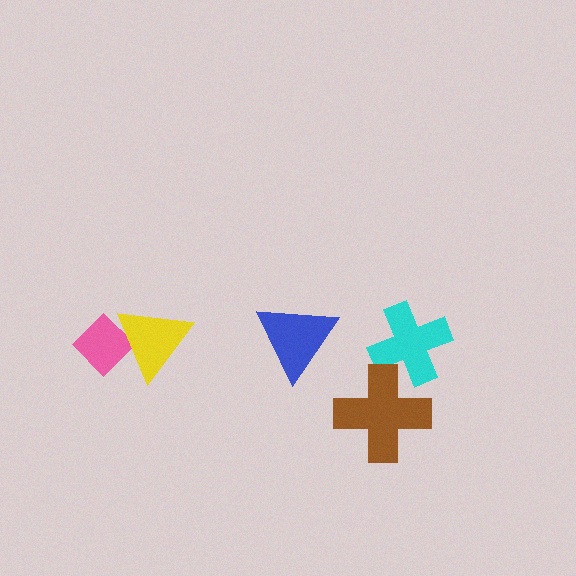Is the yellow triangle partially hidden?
No, no other shape covers it.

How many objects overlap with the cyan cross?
1 object overlaps with the cyan cross.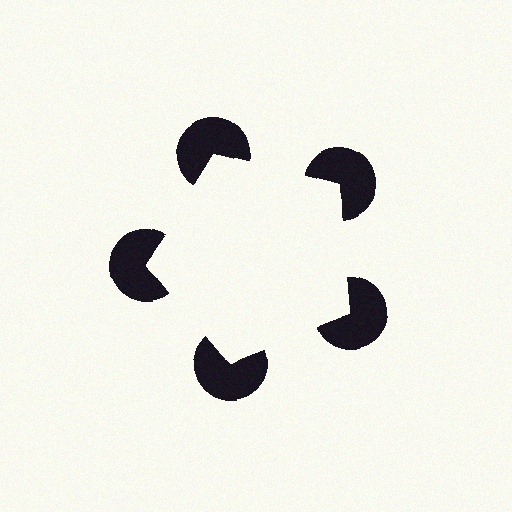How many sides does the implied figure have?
5 sides.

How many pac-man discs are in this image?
There are 5 — one at each vertex of the illusory pentagon.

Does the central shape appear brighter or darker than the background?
It typically appears slightly brighter than the background, even though no actual brightness change is drawn.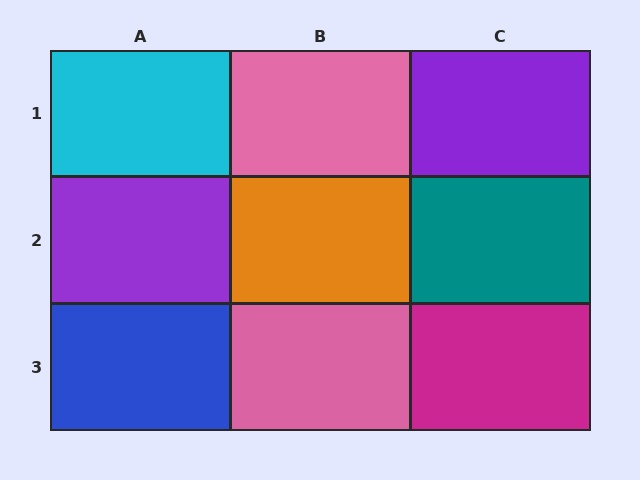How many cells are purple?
2 cells are purple.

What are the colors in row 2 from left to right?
Purple, orange, teal.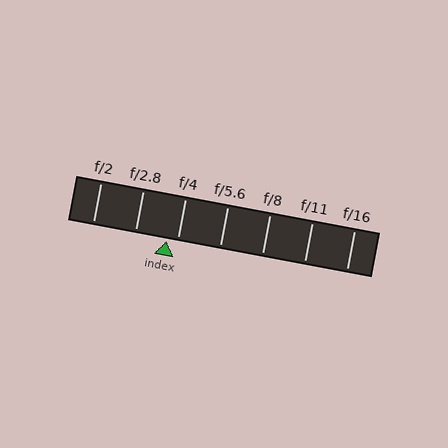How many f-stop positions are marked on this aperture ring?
There are 7 f-stop positions marked.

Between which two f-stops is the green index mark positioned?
The index mark is between f/2.8 and f/4.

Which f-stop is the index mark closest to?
The index mark is closest to f/4.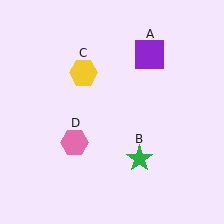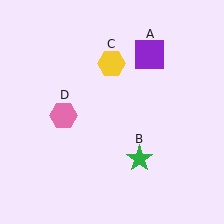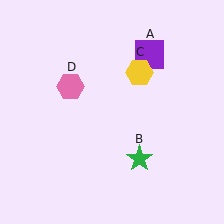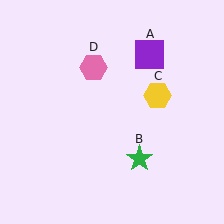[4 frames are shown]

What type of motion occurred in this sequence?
The yellow hexagon (object C), pink hexagon (object D) rotated clockwise around the center of the scene.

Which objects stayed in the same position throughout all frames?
Purple square (object A) and green star (object B) remained stationary.